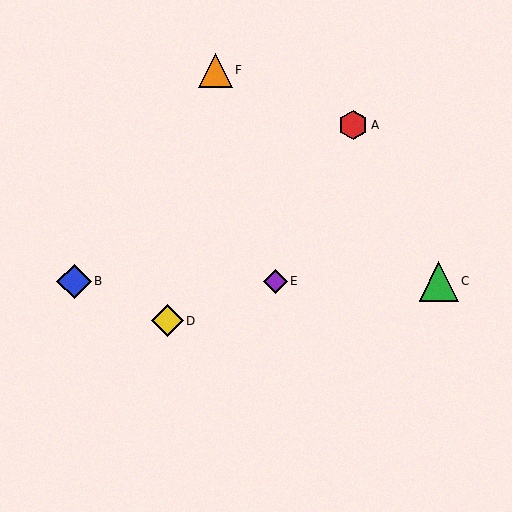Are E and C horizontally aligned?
Yes, both are at y≈281.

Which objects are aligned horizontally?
Objects B, C, E are aligned horizontally.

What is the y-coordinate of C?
Object C is at y≈281.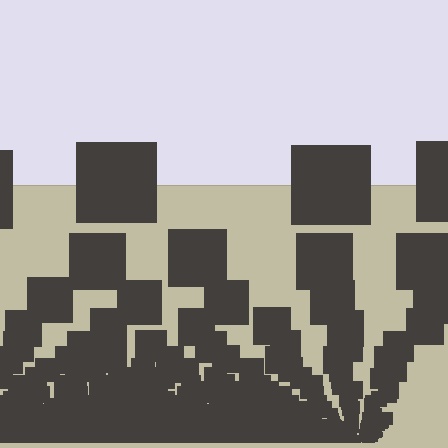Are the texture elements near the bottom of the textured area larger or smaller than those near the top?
Smaller. The gradient is inverted — elements near the bottom are smaller and denser.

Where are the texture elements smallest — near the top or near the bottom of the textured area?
Near the bottom.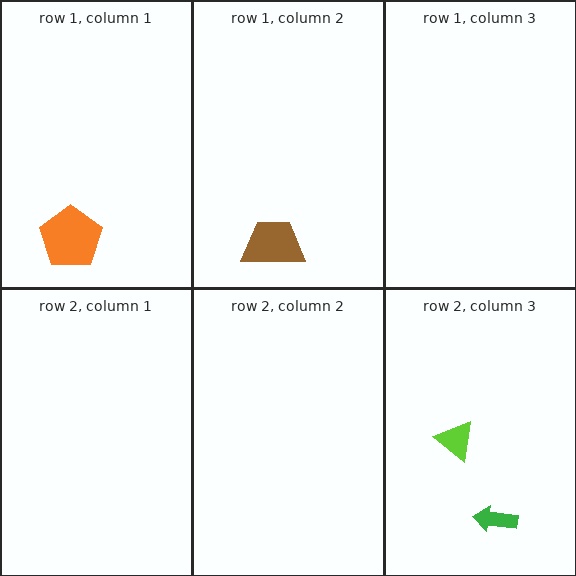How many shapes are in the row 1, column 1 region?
1.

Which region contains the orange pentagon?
The row 1, column 1 region.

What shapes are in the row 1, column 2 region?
The brown trapezoid.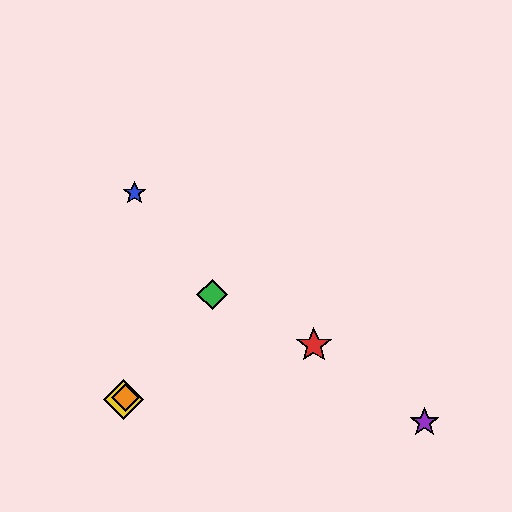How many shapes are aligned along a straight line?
3 shapes (the green diamond, the yellow diamond, the orange diamond) are aligned along a straight line.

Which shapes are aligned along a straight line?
The green diamond, the yellow diamond, the orange diamond are aligned along a straight line.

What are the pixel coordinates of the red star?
The red star is at (314, 345).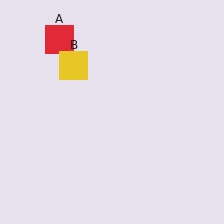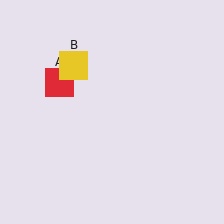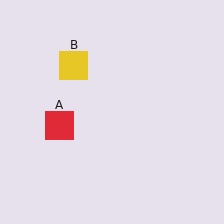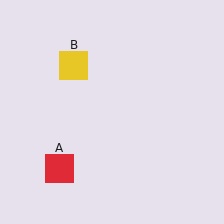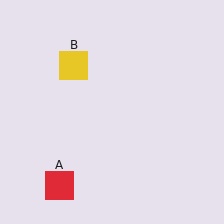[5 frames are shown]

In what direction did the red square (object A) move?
The red square (object A) moved down.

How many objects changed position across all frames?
1 object changed position: red square (object A).